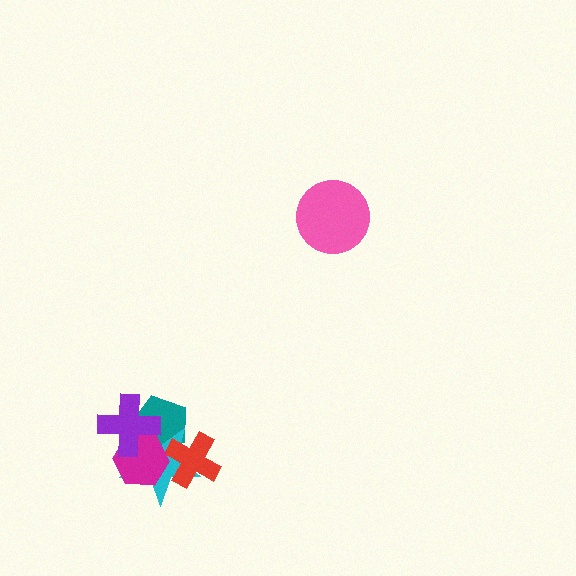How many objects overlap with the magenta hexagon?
3 objects overlap with the magenta hexagon.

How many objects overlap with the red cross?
2 objects overlap with the red cross.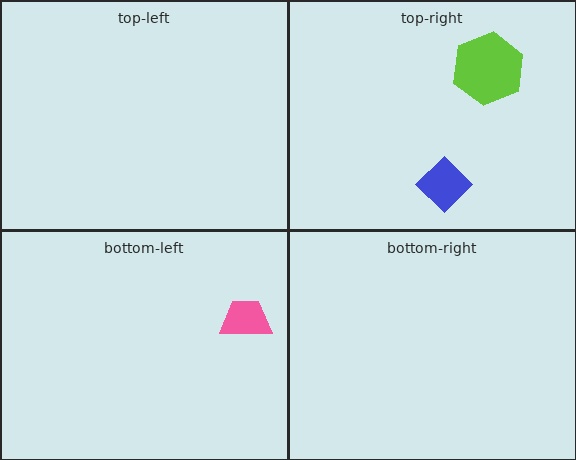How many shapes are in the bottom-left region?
1.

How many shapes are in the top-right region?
2.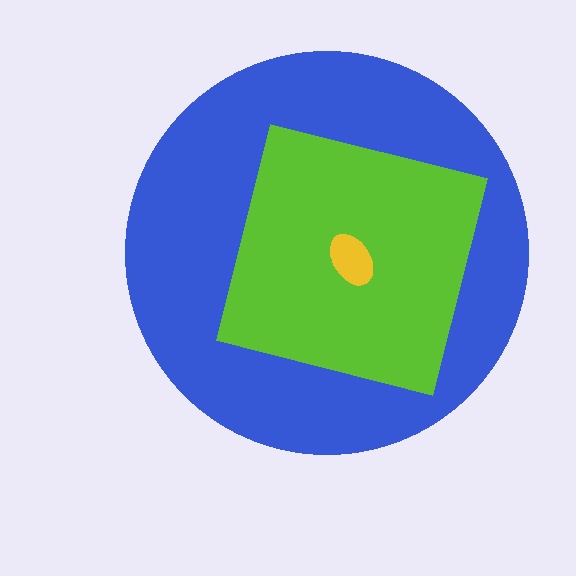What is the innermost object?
The yellow ellipse.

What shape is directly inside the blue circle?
The lime square.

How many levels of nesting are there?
3.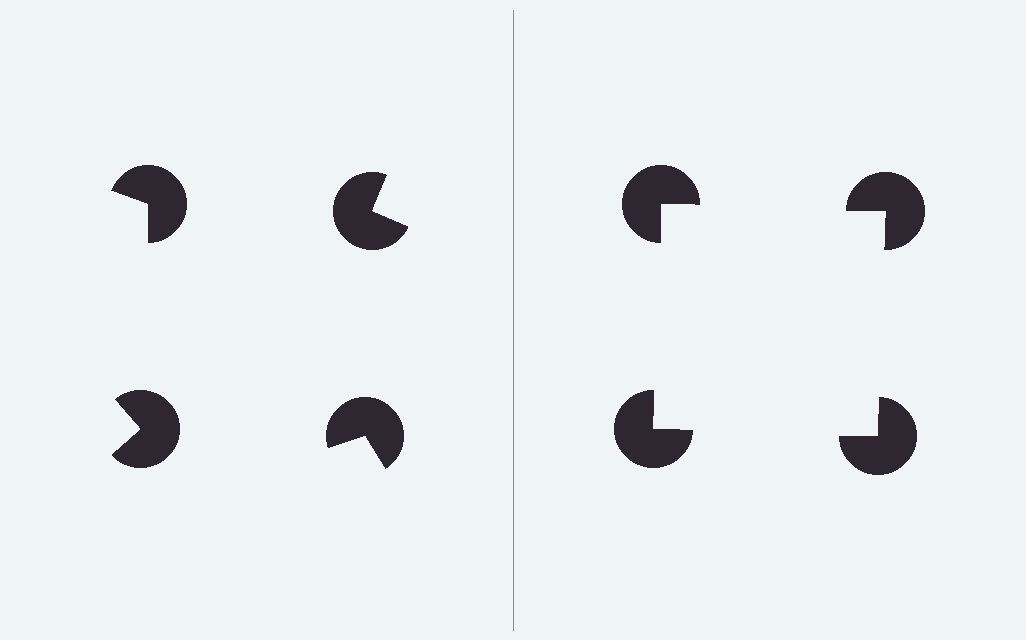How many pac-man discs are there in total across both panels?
8 — 4 on each side.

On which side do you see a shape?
An illusory square appears on the right side. On the left side the wedge cuts are rotated, so no coherent shape forms.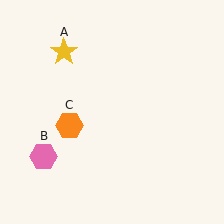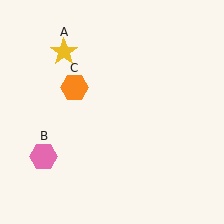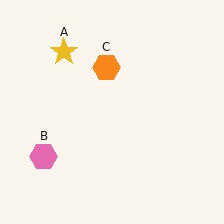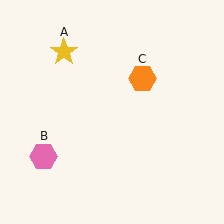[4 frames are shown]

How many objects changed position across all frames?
1 object changed position: orange hexagon (object C).